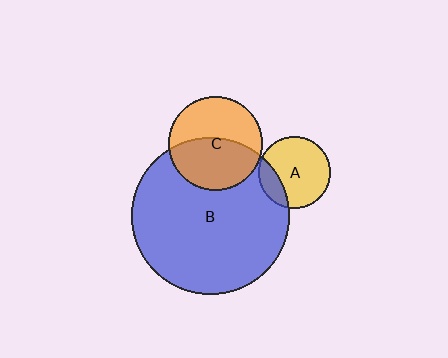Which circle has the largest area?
Circle B (blue).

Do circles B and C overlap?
Yes.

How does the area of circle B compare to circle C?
Approximately 2.8 times.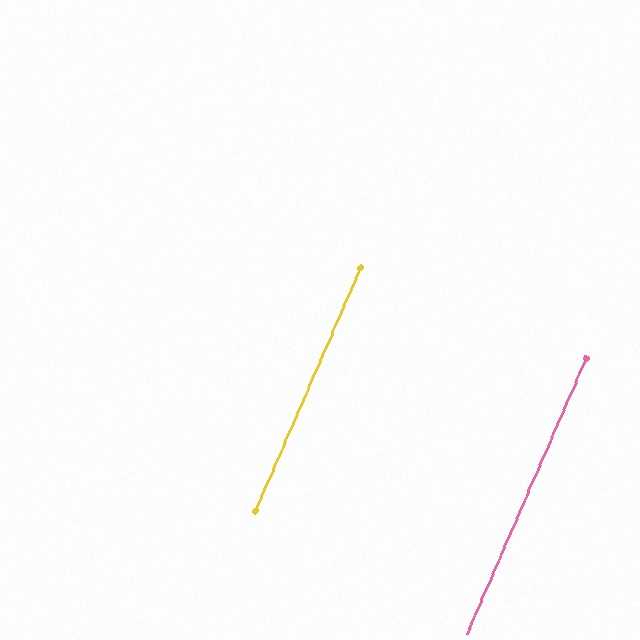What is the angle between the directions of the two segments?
Approximately 0 degrees.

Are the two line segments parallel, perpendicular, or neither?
Parallel — their directions differ by only 0.1°.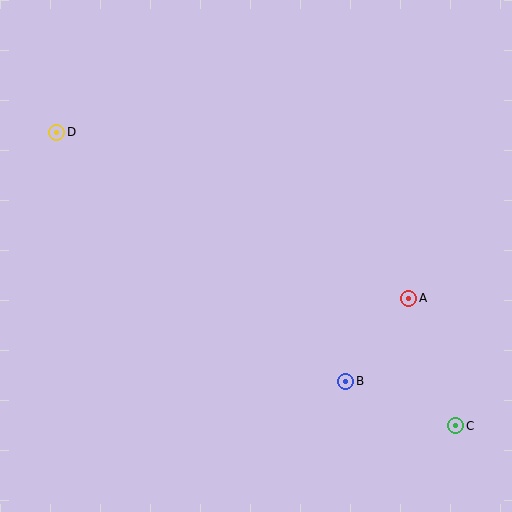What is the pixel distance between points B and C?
The distance between B and C is 119 pixels.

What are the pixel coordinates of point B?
Point B is at (346, 381).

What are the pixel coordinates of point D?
Point D is at (57, 132).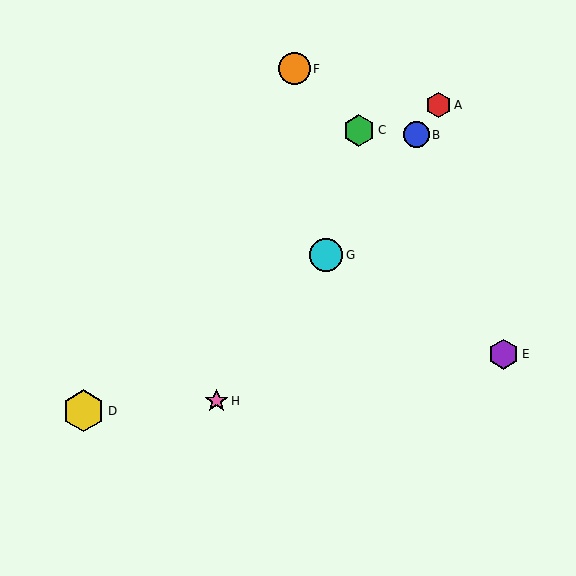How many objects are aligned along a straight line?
4 objects (A, B, G, H) are aligned along a straight line.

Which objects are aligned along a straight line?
Objects A, B, G, H are aligned along a straight line.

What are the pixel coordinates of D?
Object D is at (84, 411).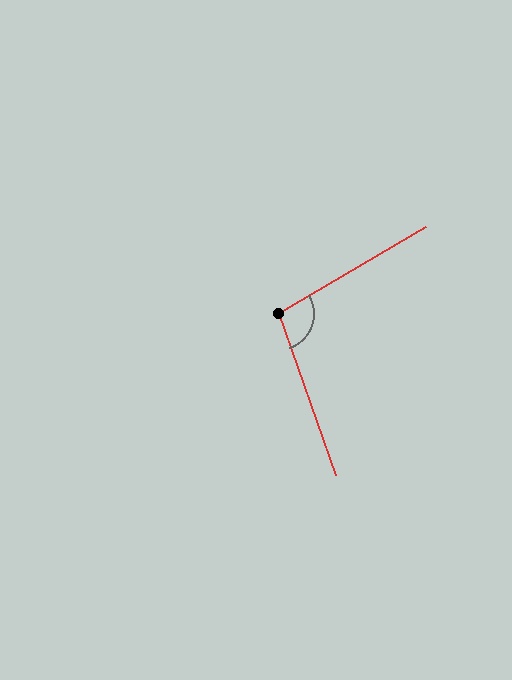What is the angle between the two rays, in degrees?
Approximately 101 degrees.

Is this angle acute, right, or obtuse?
It is obtuse.